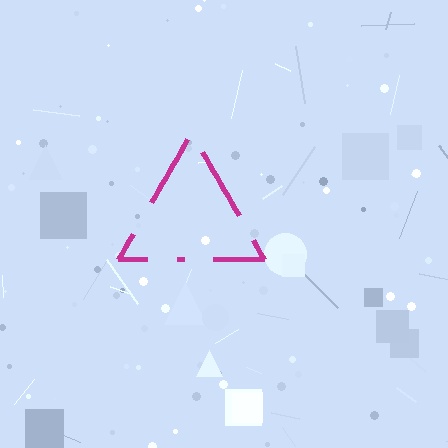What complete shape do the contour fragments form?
The contour fragments form a triangle.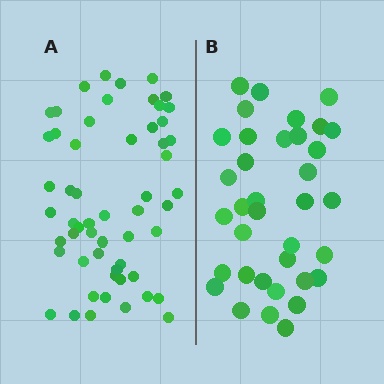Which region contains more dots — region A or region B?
Region A (the left region) has more dots.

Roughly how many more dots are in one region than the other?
Region A has approximately 20 more dots than region B.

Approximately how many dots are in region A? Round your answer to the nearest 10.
About 60 dots. (The exact count is 56, which rounds to 60.)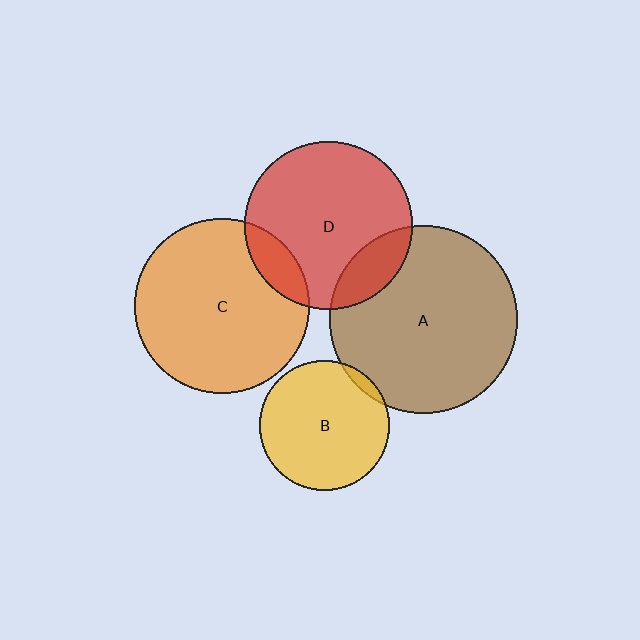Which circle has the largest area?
Circle A (brown).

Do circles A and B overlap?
Yes.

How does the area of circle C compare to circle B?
Approximately 1.8 times.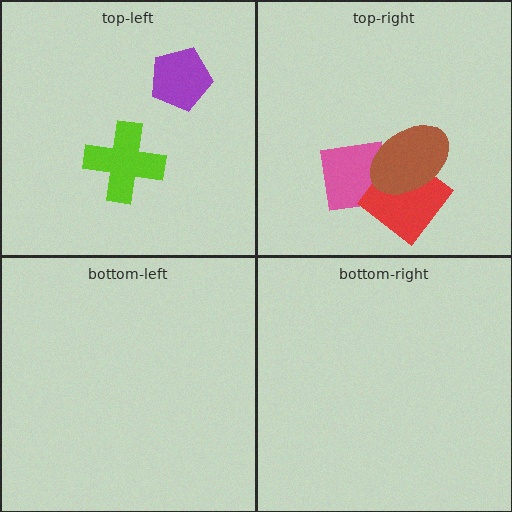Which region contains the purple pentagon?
The top-left region.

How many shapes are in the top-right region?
3.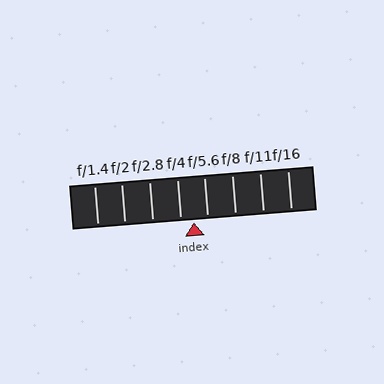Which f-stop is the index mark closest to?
The index mark is closest to f/4.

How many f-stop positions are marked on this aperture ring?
There are 8 f-stop positions marked.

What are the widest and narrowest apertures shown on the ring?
The widest aperture shown is f/1.4 and the narrowest is f/16.